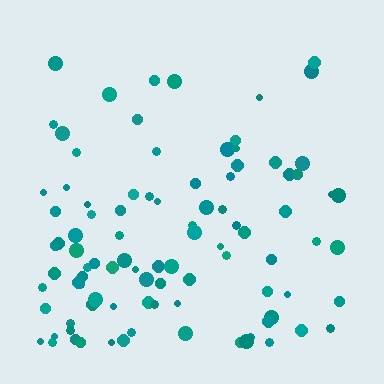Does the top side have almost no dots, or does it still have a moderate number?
Still a moderate number, just noticeably fewer than the bottom.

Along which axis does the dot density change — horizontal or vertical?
Vertical.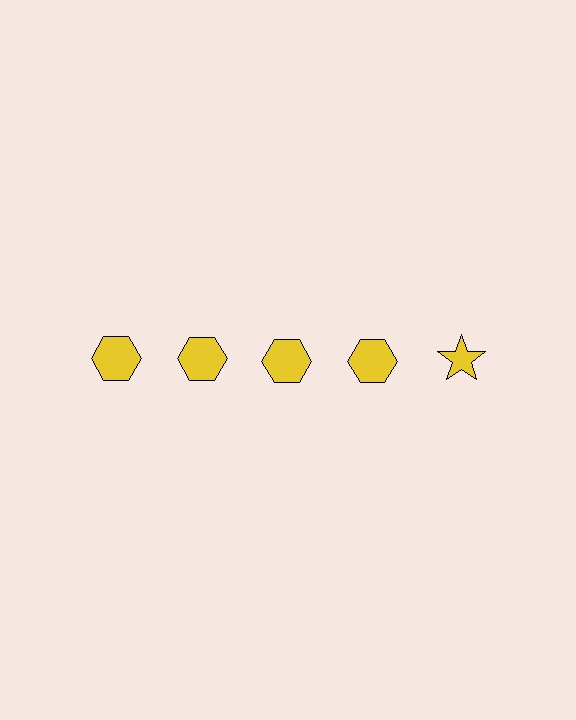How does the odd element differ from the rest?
It has a different shape: star instead of hexagon.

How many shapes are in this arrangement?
There are 5 shapes arranged in a grid pattern.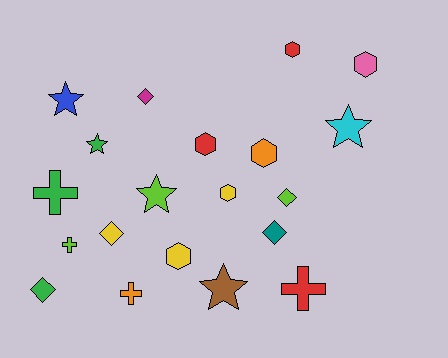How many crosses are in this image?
There are 4 crosses.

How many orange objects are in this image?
There are 2 orange objects.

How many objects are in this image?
There are 20 objects.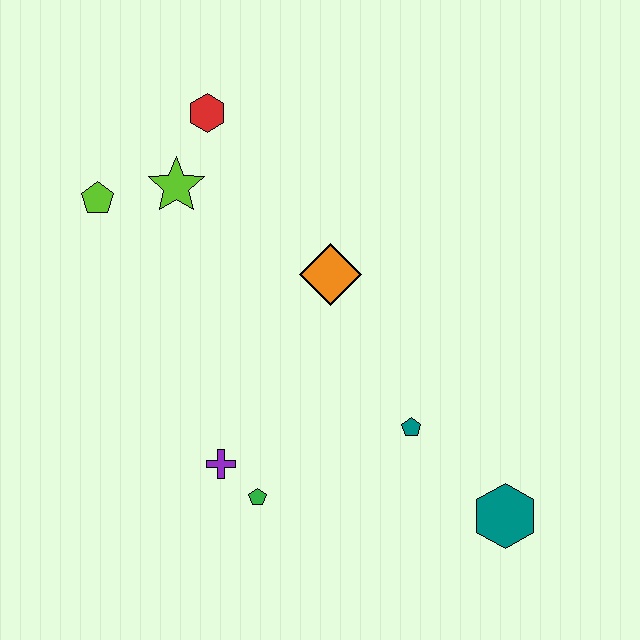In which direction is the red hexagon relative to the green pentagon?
The red hexagon is above the green pentagon.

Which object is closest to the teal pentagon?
The teal hexagon is closest to the teal pentagon.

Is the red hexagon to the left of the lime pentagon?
No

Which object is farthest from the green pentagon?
The red hexagon is farthest from the green pentagon.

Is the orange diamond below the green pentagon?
No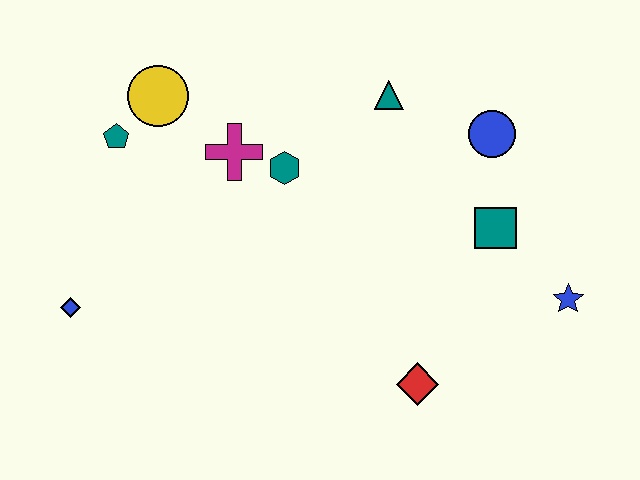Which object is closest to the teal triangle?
The blue circle is closest to the teal triangle.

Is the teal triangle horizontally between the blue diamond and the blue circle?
Yes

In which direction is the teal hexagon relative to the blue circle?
The teal hexagon is to the left of the blue circle.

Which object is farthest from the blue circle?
The blue diamond is farthest from the blue circle.